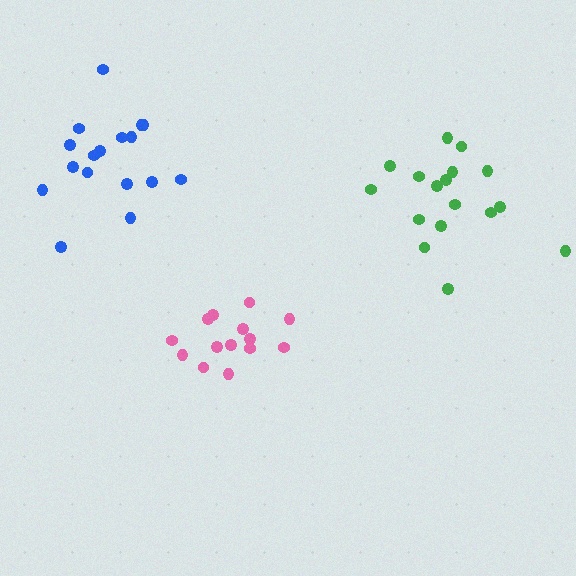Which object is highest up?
The blue cluster is topmost.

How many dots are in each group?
Group 1: 14 dots, Group 2: 17 dots, Group 3: 17 dots (48 total).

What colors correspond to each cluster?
The clusters are colored: pink, blue, green.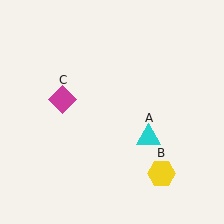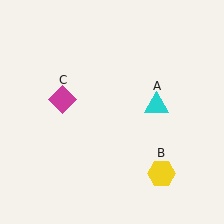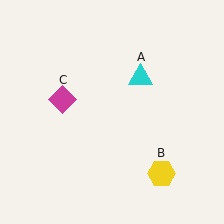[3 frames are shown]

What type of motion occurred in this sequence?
The cyan triangle (object A) rotated counterclockwise around the center of the scene.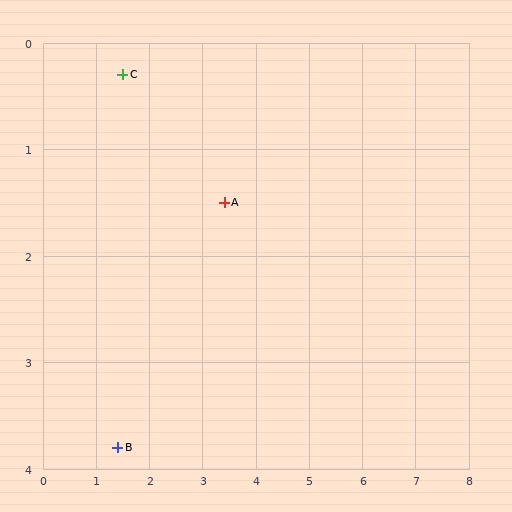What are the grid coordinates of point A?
Point A is at approximately (3.4, 1.5).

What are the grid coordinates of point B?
Point B is at approximately (1.4, 3.8).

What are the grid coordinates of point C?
Point C is at approximately (1.5, 0.3).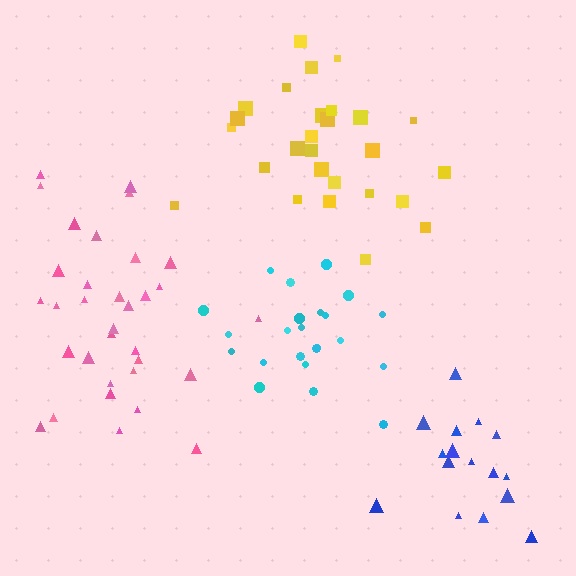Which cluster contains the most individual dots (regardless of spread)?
Pink (33).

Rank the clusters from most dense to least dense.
cyan, blue, yellow, pink.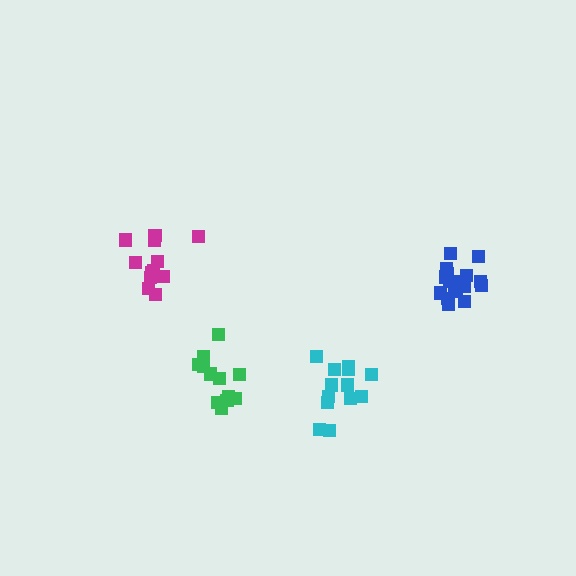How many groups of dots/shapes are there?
There are 4 groups.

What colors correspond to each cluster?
The clusters are colored: cyan, green, blue, magenta.